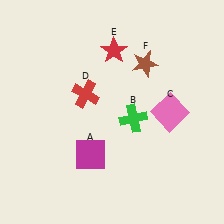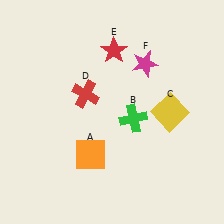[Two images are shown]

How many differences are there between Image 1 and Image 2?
There are 3 differences between the two images.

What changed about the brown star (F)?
In Image 1, F is brown. In Image 2, it changed to magenta.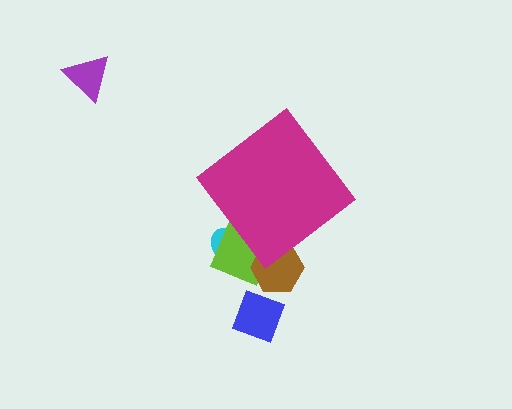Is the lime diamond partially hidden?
Yes, the lime diamond is partially hidden behind the magenta diamond.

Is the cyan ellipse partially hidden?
Yes, the cyan ellipse is partially hidden behind the magenta diamond.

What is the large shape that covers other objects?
A magenta diamond.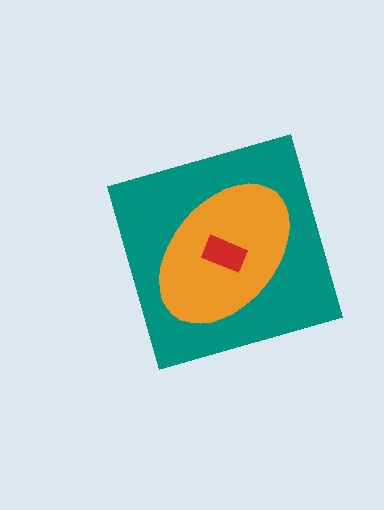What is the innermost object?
The red rectangle.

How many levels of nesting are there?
3.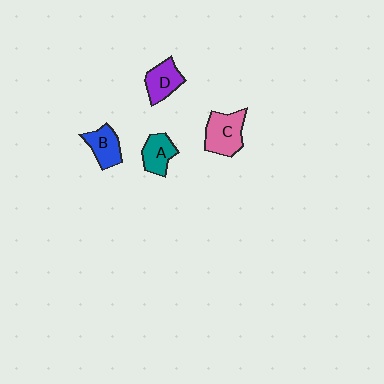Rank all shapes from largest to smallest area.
From largest to smallest: C (pink), D (purple), B (blue), A (teal).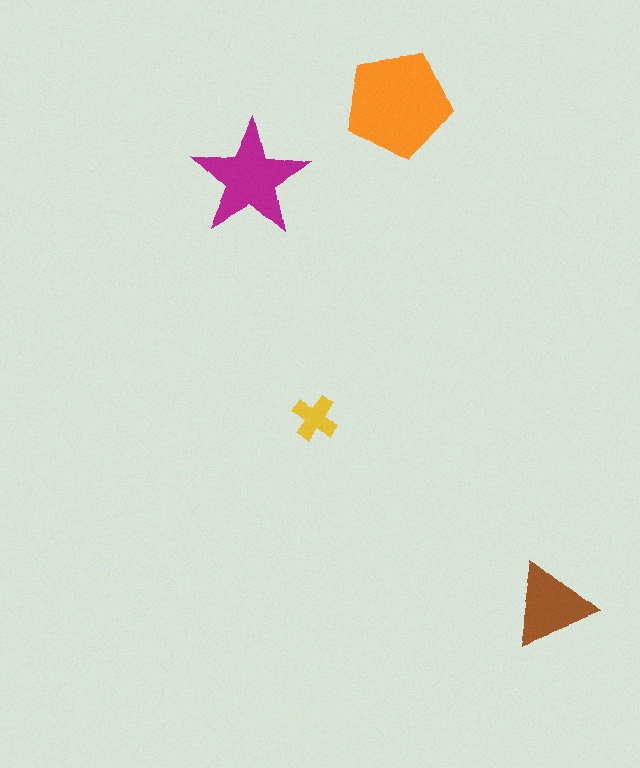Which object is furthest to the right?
The brown triangle is rightmost.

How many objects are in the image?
There are 4 objects in the image.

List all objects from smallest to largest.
The yellow cross, the brown triangle, the magenta star, the orange pentagon.